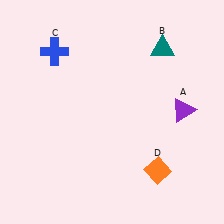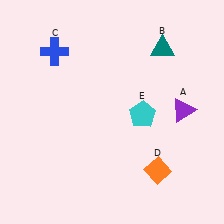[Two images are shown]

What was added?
A cyan pentagon (E) was added in Image 2.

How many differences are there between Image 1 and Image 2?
There is 1 difference between the two images.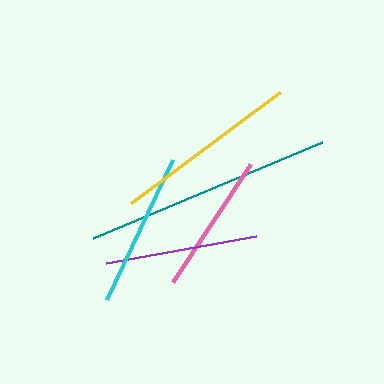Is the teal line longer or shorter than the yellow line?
The teal line is longer than the yellow line.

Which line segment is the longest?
The teal line is the longest at approximately 248 pixels.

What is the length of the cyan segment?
The cyan segment is approximately 155 pixels long.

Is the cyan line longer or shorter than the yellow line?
The yellow line is longer than the cyan line.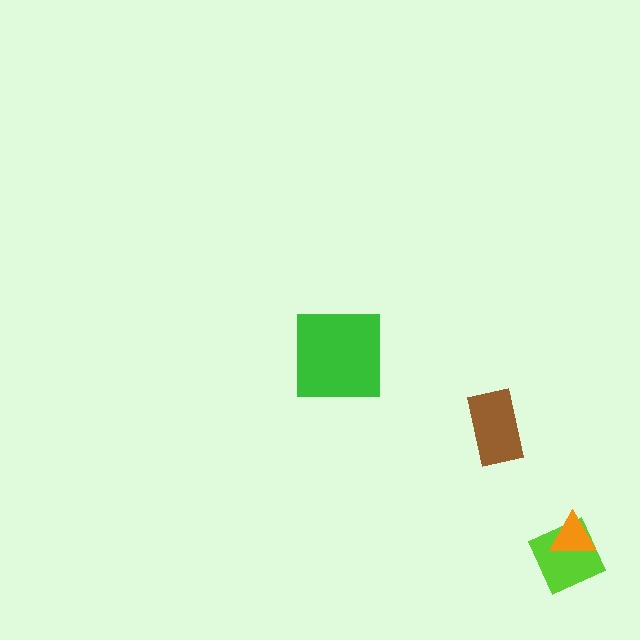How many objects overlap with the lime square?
1 object overlaps with the lime square.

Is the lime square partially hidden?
Yes, it is partially covered by another shape.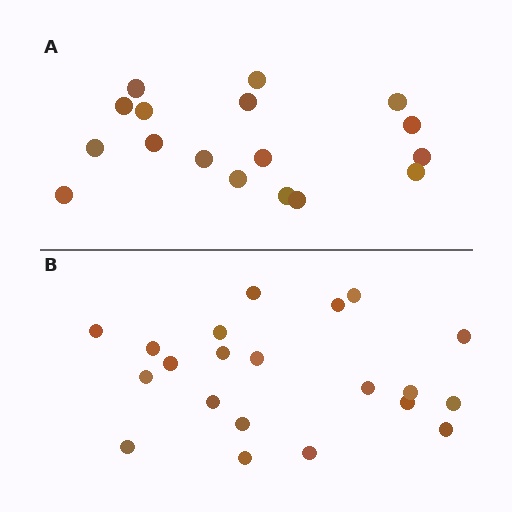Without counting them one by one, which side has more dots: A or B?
Region B (the bottom region) has more dots.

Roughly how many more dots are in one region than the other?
Region B has about 4 more dots than region A.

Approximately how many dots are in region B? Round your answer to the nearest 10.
About 20 dots. (The exact count is 21, which rounds to 20.)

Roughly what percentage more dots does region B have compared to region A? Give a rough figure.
About 25% more.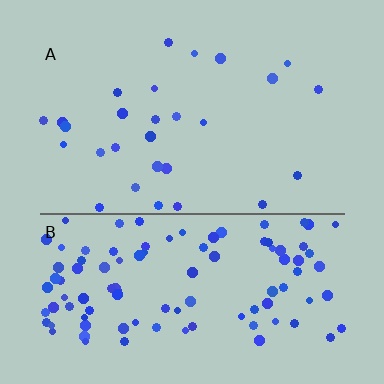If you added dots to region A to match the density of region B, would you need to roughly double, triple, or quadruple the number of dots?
Approximately quadruple.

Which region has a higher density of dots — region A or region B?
B (the bottom).